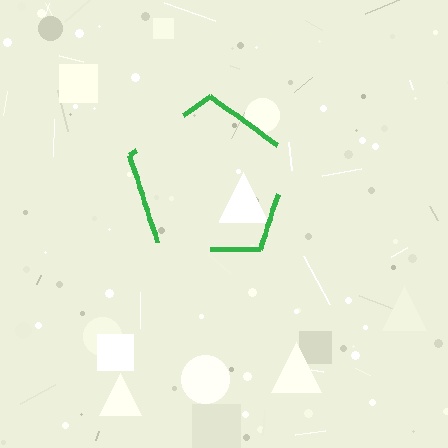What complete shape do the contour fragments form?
The contour fragments form a pentagon.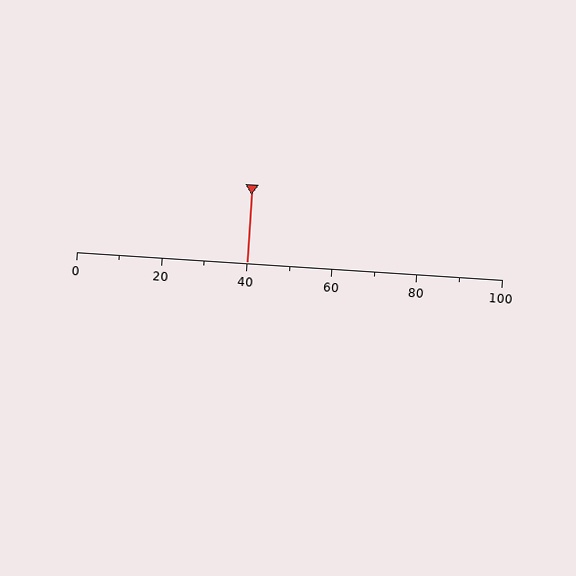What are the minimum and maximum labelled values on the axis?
The axis runs from 0 to 100.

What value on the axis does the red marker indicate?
The marker indicates approximately 40.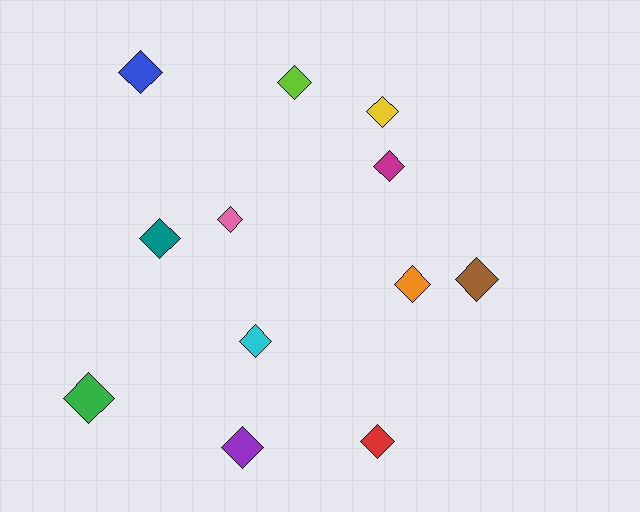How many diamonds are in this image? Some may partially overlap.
There are 12 diamonds.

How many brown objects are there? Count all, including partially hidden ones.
There is 1 brown object.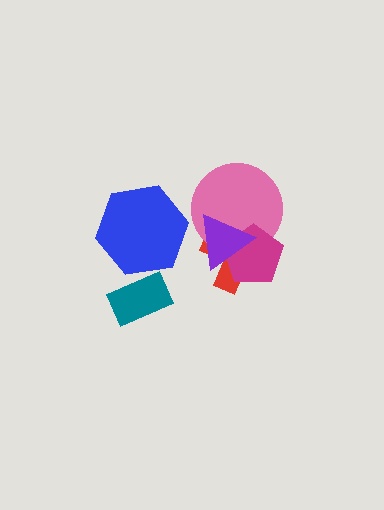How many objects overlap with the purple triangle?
3 objects overlap with the purple triangle.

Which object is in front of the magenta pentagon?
The purple triangle is in front of the magenta pentagon.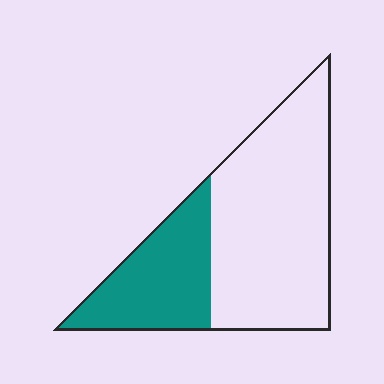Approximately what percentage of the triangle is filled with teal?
Approximately 30%.